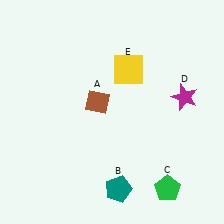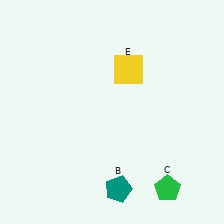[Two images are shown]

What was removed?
The brown diamond (A), the magenta star (D) were removed in Image 2.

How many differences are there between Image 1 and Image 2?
There are 2 differences between the two images.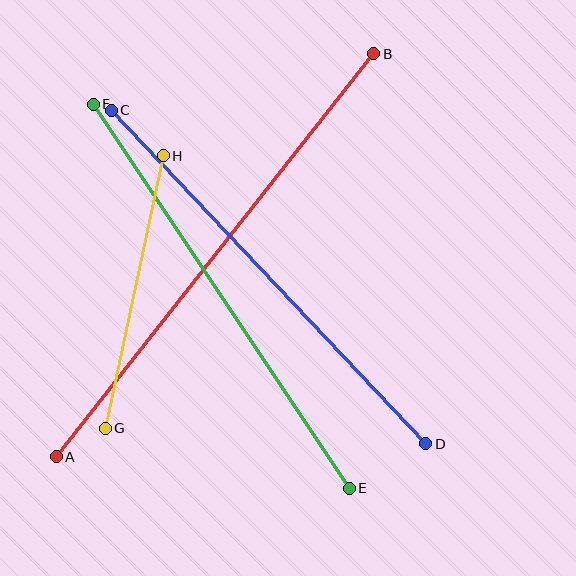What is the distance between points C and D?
The distance is approximately 458 pixels.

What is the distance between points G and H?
The distance is approximately 279 pixels.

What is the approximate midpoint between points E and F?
The midpoint is at approximately (221, 296) pixels.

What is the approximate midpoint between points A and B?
The midpoint is at approximately (215, 255) pixels.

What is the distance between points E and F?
The distance is approximately 462 pixels.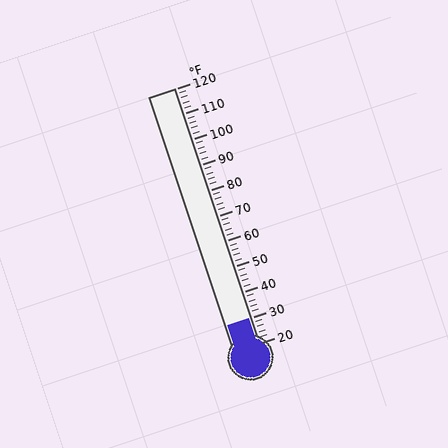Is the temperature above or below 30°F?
The temperature is at 30°F.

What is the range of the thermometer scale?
The thermometer scale ranges from 20°F to 120°F.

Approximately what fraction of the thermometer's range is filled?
The thermometer is filled to approximately 10% of its range.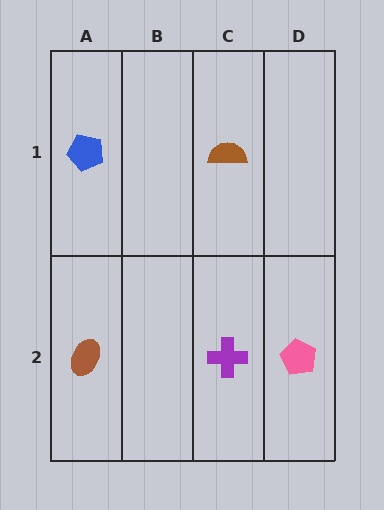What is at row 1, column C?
A brown semicircle.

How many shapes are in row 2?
3 shapes.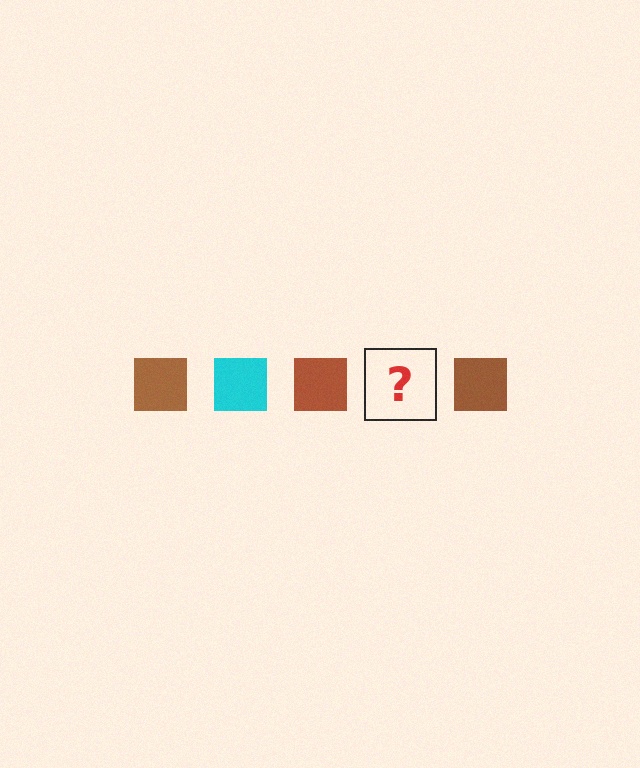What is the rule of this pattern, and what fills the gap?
The rule is that the pattern cycles through brown, cyan squares. The gap should be filled with a cyan square.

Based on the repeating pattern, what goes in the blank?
The blank should be a cyan square.